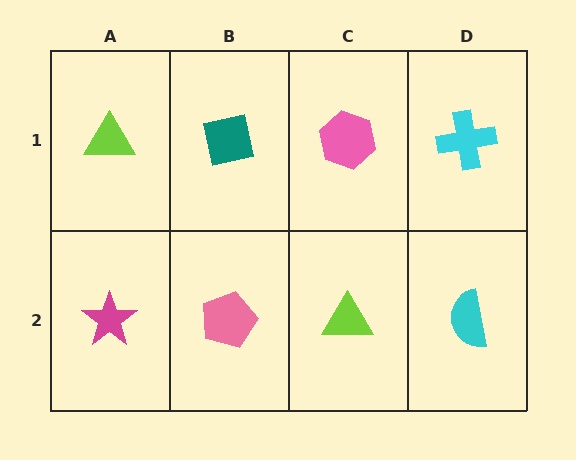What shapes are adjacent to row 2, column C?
A pink hexagon (row 1, column C), a pink pentagon (row 2, column B), a cyan semicircle (row 2, column D).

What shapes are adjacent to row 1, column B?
A pink pentagon (row 2, column B), a lime triangle (row 1, column A), a pink hexagon (row 1, column C).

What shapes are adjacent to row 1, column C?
A lime triangle (row 2, column C), a teal square (row 1, column B), a cyan cross (row 1, column D).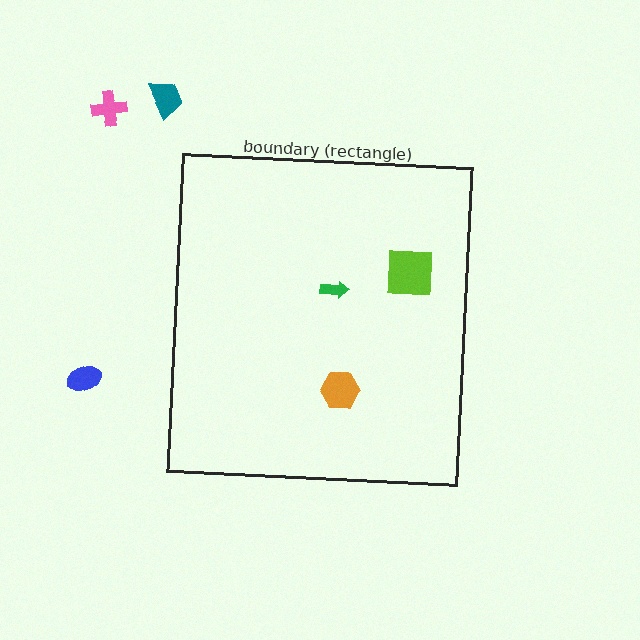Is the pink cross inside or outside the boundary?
Outside.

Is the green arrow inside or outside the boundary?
Inside.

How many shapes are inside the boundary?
3 inside, 3 outside.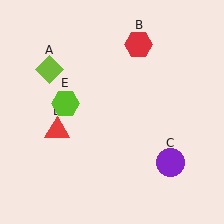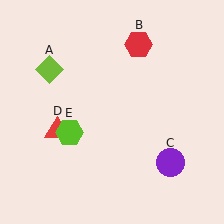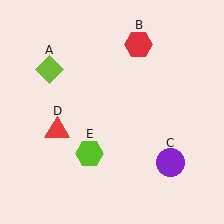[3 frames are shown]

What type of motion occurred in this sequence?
The lime hexagon (object E) rotated counterclockwise around the center of the scene.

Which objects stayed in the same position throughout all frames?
Lime diamond (object A) and red hexagon (object B) and purple circle (object C) and red triangle (object D) remained stationary.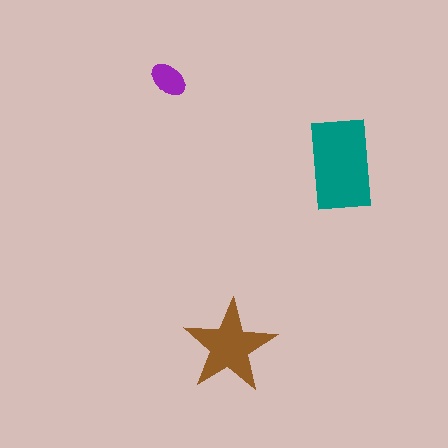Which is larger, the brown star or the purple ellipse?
The brown star.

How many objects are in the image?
There are 3 objects in the image.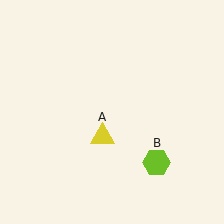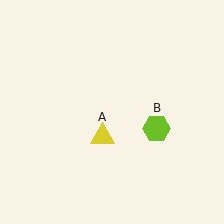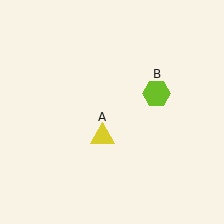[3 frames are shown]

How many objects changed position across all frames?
1 object changed position: lime hexagon (object B).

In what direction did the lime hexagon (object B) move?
The lime hexagon (object B) moved up.